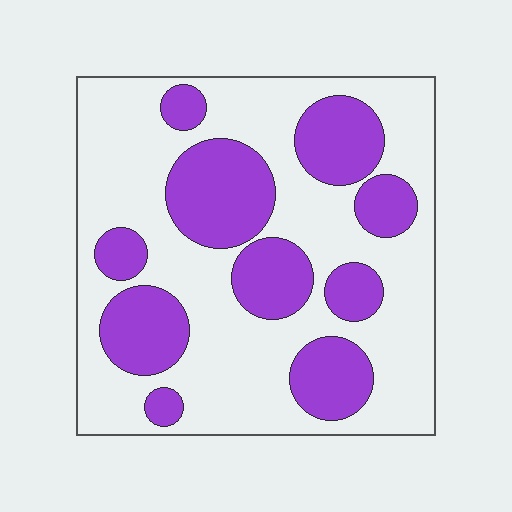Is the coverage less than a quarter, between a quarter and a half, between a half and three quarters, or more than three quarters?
Between a quarter and a half.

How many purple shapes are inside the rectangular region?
10.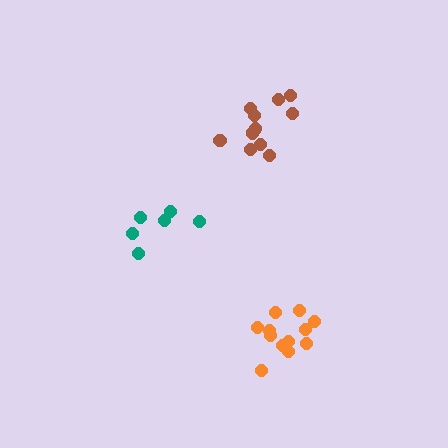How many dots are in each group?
Group 1: 12 dots, Group 2: 12 dots, Group 3: 6 dots (30 total).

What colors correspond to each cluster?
The clusters are colored: brown, orange, teal.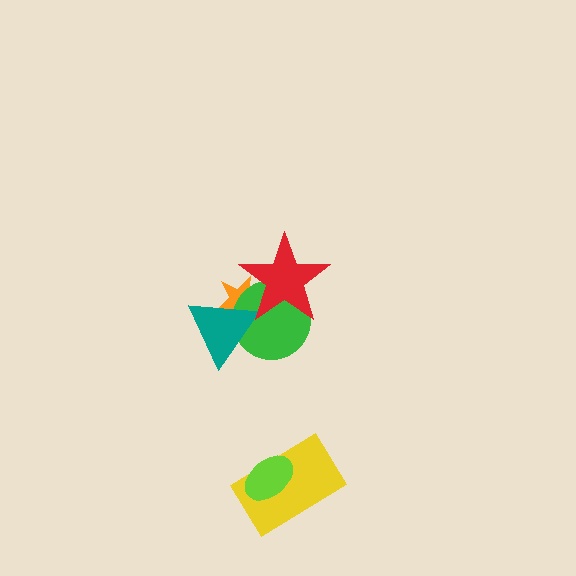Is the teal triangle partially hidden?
Yes, it is partially covered by another shape.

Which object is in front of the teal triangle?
The red star is in front of the teal triangle.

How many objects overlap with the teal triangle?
3 objects overlap with the teal triangle.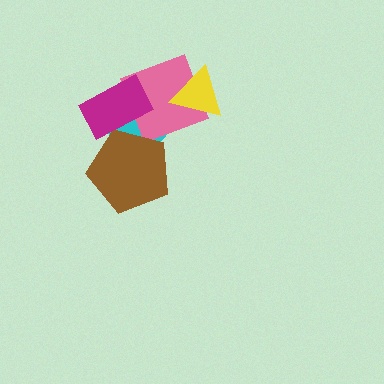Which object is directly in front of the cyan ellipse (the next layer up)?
The pink square is directly in front of the cyan ellipse.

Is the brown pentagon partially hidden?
Yes, it is partially covered by another shape.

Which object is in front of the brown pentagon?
The magenta rectangle is in front of the brown pentagon.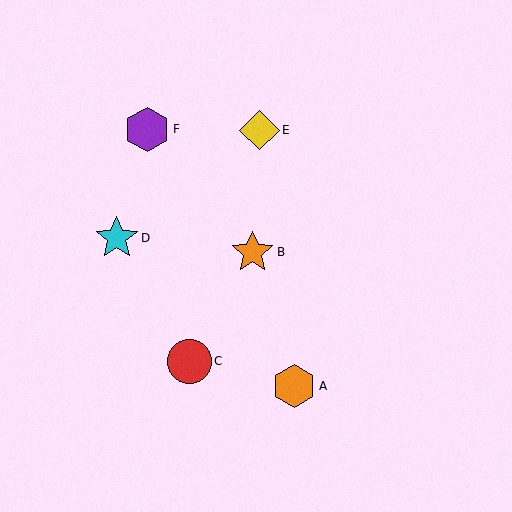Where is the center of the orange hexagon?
The center of the orange hexagon is at (294, 386).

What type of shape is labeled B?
Shape B is an orange star.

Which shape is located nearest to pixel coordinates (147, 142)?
The purple hexagon (labeled F) at (147, 129) is nearest to that location.